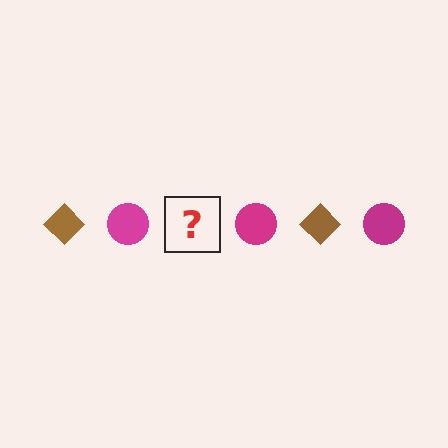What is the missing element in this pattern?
The missing element is a brown diamond.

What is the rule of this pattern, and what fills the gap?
The rule is that the pattern alternates between brown diamond and magenta circle. The gap should be filled with a brown diamond.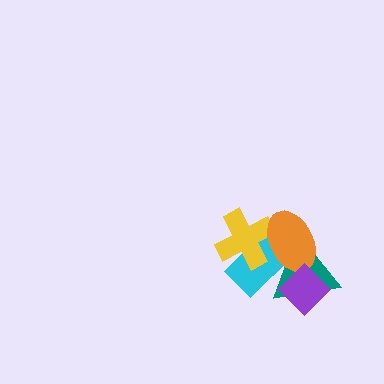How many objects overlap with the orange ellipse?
4 objects overlap with the orange ellipse.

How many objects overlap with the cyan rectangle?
3 objects overlap with the cyan rectangle.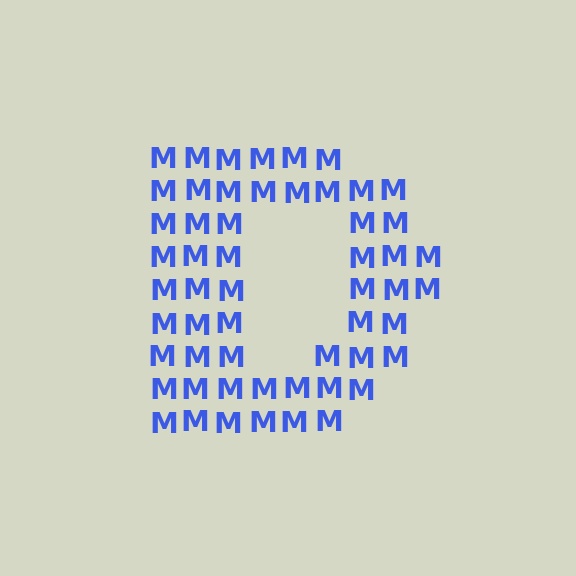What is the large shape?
The large shape is the letter D.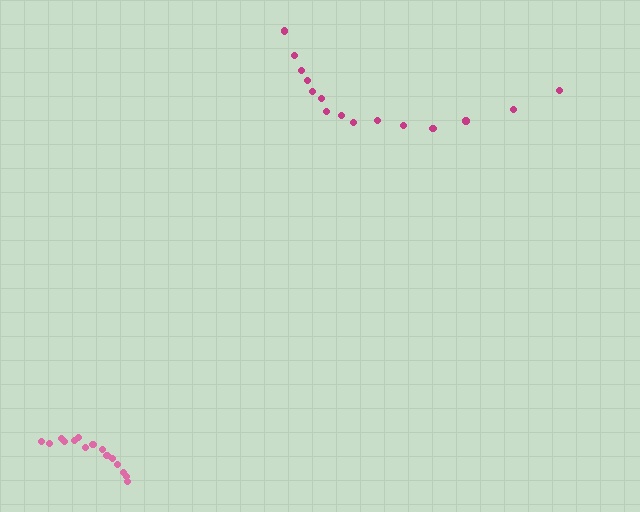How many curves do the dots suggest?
There are 2 distinct paths.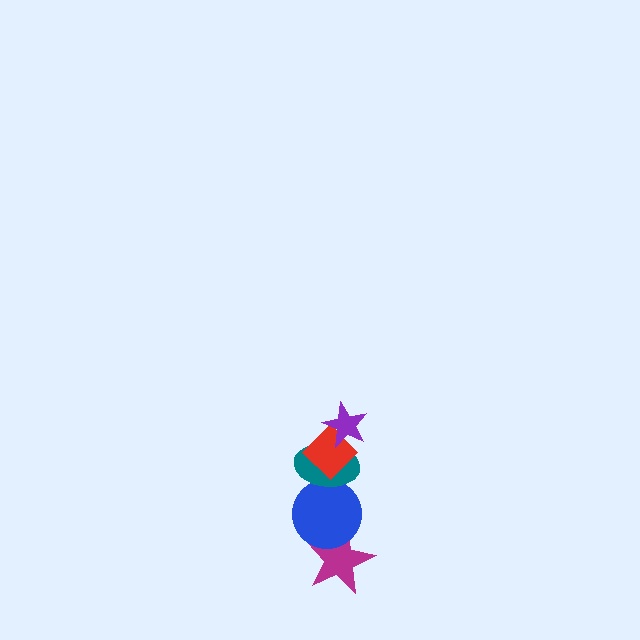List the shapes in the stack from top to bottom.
From top to bottom: the purple star, the red diamond, the teal ellipse, the blue circle, the magenta star.